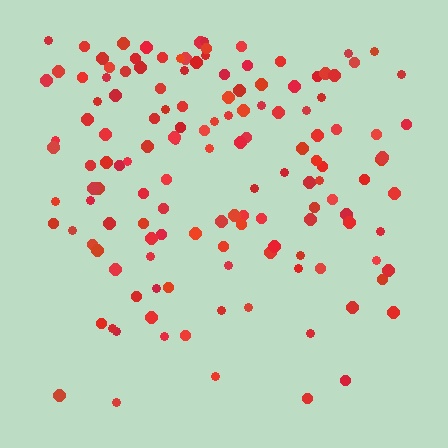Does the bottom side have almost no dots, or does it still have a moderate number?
Still a moderate number, just noticeably fewer than the top.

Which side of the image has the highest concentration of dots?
The top.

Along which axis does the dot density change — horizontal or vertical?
Vertical.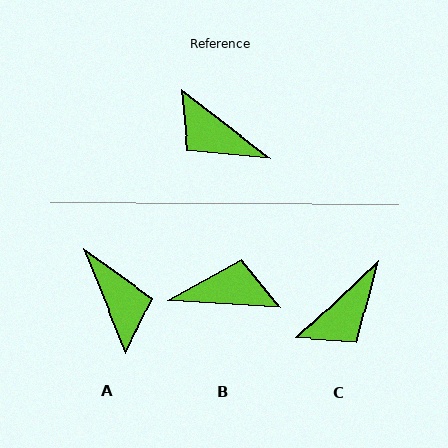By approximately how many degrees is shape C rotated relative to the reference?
Approximately 81 degrees counter-clockwise.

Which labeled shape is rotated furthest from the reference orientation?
A, about 150 degrees away.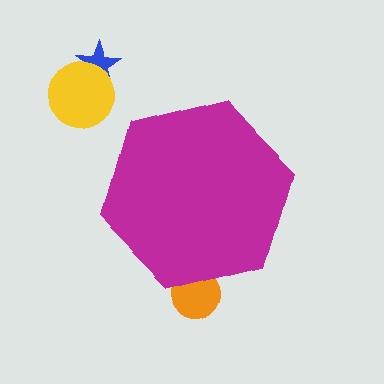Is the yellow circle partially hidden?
No, the yellow circle is fully visible.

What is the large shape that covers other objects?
A magenta hexagon.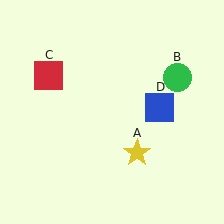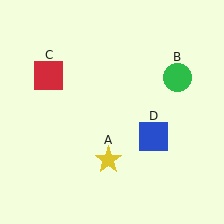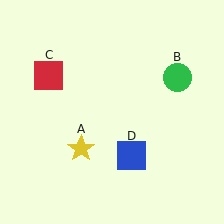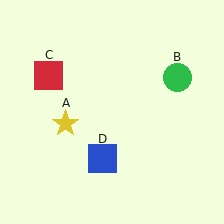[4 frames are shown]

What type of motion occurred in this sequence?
The yellow star (object A), blue square (object D) rotated clockwise around the center of the scene.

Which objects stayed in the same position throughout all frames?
Green circle (object B) and red square (object C) remained stationary.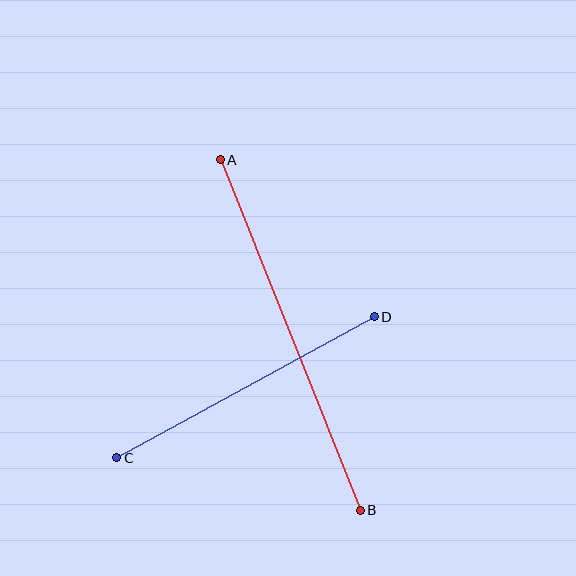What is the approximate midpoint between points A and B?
The midpoint is at approximately (290, 335) pixels.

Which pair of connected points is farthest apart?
Points A and B are farthest apart.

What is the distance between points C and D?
The distance is approximately 293 pixels.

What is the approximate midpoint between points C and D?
The midpoint is at approximately (246, 387) pixels.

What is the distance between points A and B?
The distance is approximately 377 pixels.